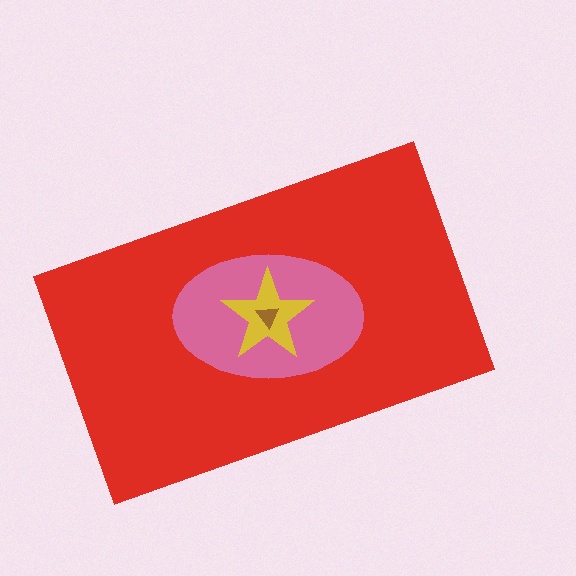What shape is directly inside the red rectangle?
The pink ellipse.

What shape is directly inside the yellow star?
The brown triangle.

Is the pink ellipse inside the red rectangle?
Yes.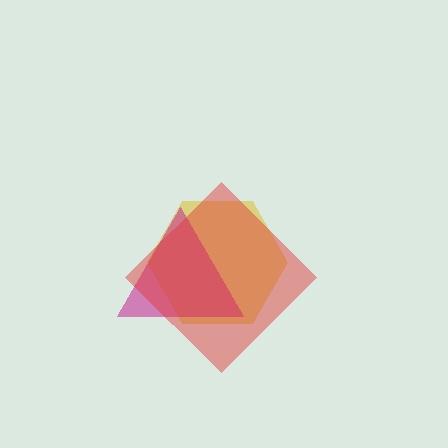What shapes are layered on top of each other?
The layered shapes are: a yellow hexagon, a magenta triangle, a red diamond.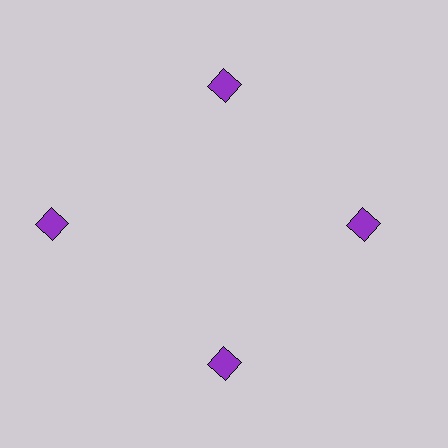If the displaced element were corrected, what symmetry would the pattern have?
It would have 4-fold rotational symmetry — the pattern would map onto itself every 90 degrees.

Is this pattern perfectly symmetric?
No. The 4 purple squares are arranged in a ring, but one element near the 9 o'clock position is pushed outward from the center, breaking the 4-fold rotational symmetry.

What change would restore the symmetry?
The symmetry would be restored by moving it inward, back onto the ring so that all 4 squares sit at equal angles and equal distance from the center.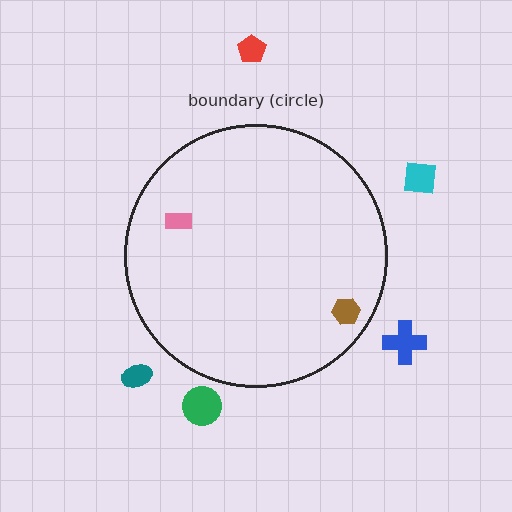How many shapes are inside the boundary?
2 inside, 5 outside.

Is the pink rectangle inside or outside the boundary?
Inside.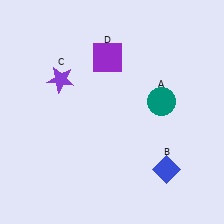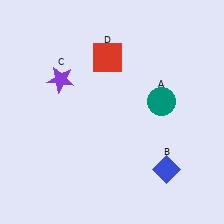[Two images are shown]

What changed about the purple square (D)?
In Image 1, D is purple. In Image 2, it changed to red.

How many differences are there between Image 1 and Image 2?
There is 1 difference between the two images.